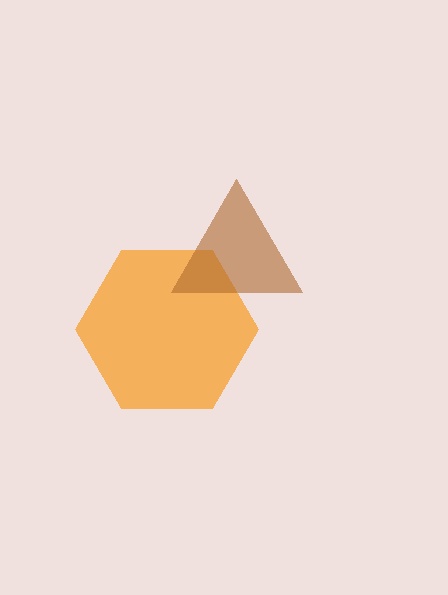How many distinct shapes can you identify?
There are 2 distinct shapes: an orange hexagon, a brown triangle.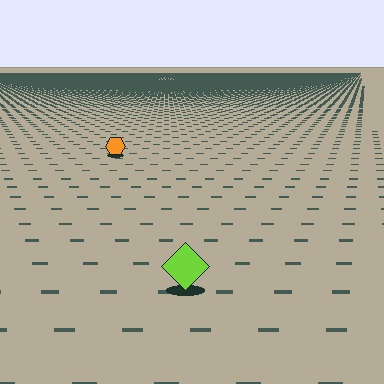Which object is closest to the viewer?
The lime diamond is closest. The texture marks near it are larger and more spread out.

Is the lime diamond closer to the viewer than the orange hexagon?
Yes. The lime diamond is closer — you can tell from the texture gradient: the ground texture is coarser near it.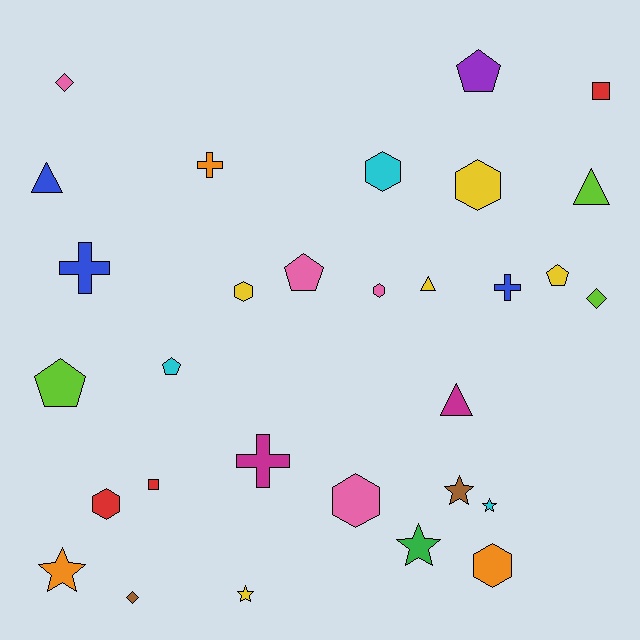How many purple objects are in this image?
There is 1 purple object.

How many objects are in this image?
There are 30 objects.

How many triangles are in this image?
There are 4 triangles.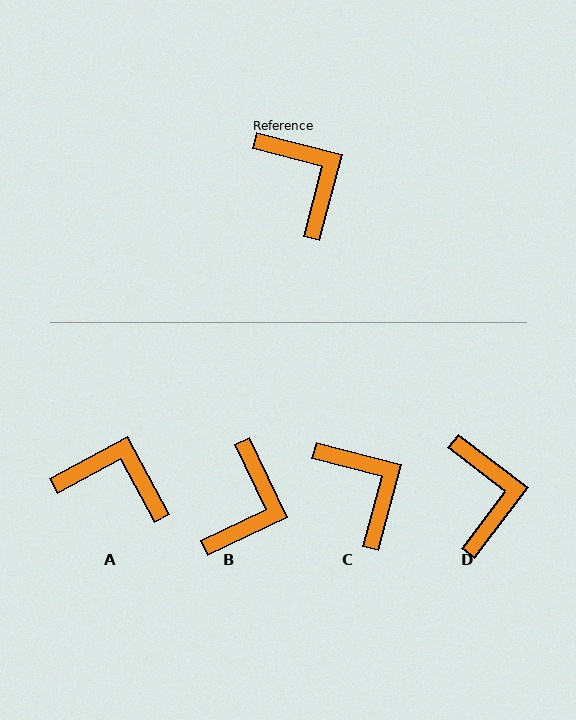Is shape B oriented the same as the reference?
No, it is off by about 50 degrees.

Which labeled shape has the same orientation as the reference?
C.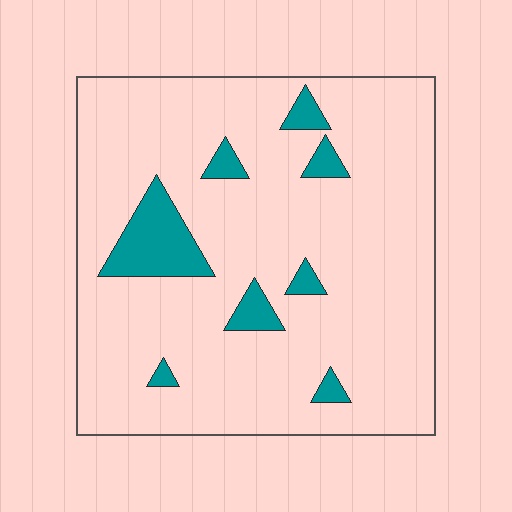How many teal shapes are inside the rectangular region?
8.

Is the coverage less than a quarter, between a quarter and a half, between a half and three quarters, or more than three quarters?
Less than a quarter.